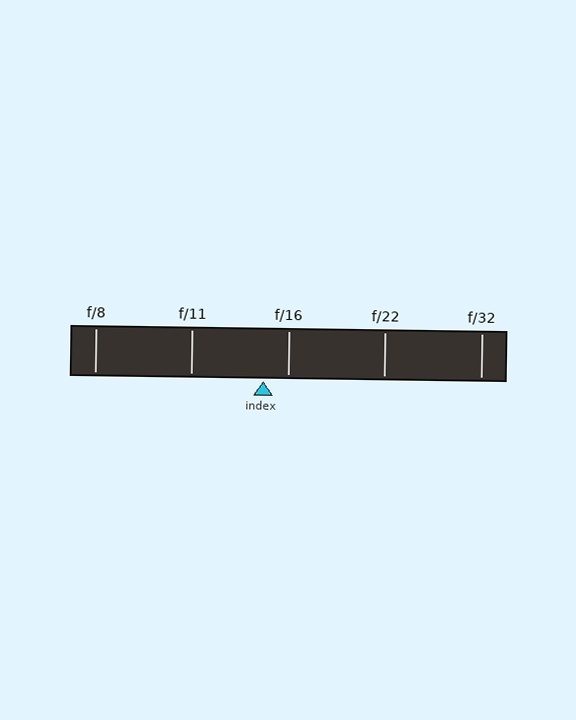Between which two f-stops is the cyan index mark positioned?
The index mark is between f/11 and f/16.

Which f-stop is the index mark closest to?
The index mark is closest to f/16.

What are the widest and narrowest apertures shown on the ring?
The widest aperture shown is f/8 and the narrowest is f/32.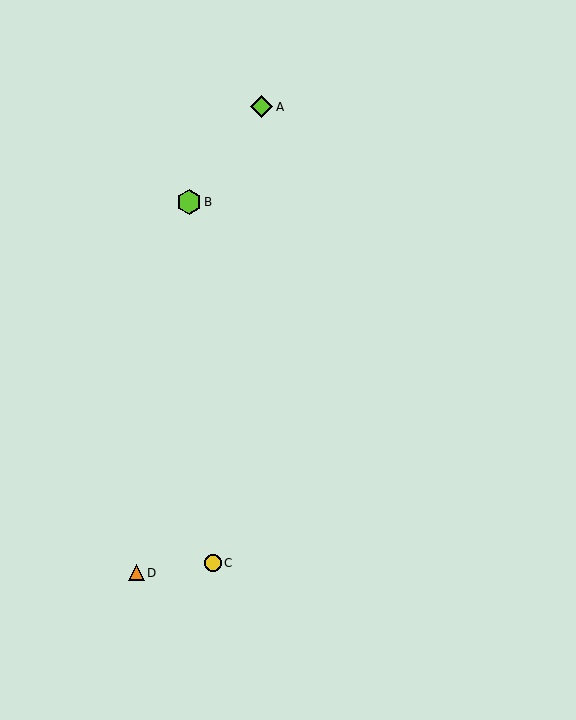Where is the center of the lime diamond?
The center of the lime diamond is at (262, 107).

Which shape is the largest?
The lime hexagon (labeled B) is the largest.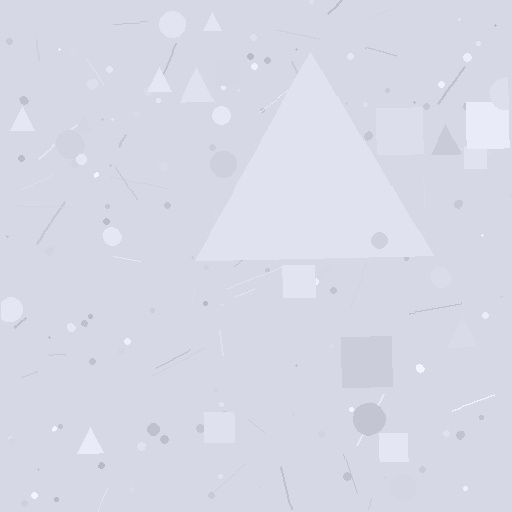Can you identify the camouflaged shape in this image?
The camouflaged shape is a triangle.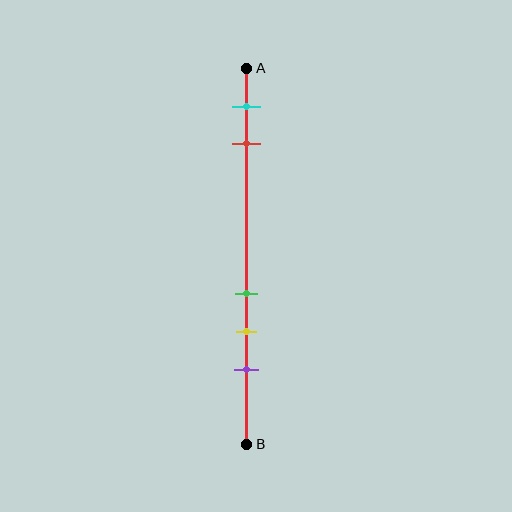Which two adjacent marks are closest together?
The green and yellow marks are the closest adjacent pair.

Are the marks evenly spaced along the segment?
No, the marks are not evenly spaced.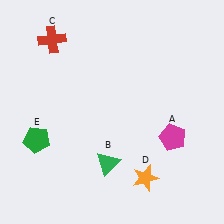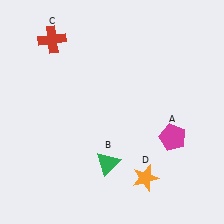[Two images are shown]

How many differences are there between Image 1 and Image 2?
There is 1 difference between the two images.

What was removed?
The green pentagon (E) was removed in Image 2.